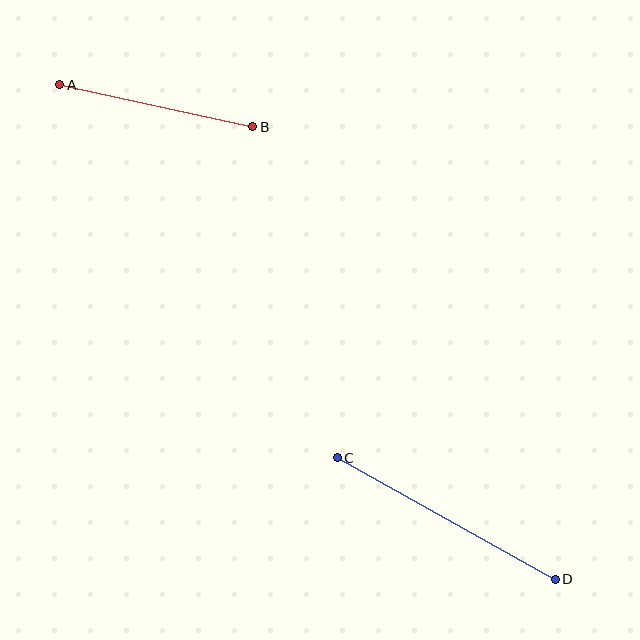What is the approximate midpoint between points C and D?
The midpoint is at approximately (446, 519) pixels.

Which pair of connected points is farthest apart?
Points C and D are farthest apart.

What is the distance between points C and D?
The distance is approximately 250 pixels.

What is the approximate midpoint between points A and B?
The midpoint is at approximately (156, 106) pixels.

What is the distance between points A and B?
The distance is approximately 198 pixels.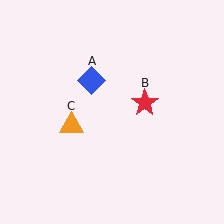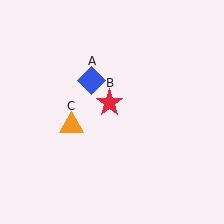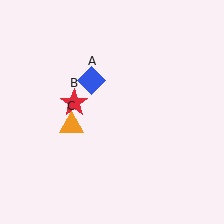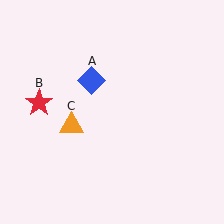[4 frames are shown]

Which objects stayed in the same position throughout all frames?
Blue diamond (object A) and orange triangle (object C) remained stationary.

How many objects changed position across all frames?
1 object changed position: red star (object B).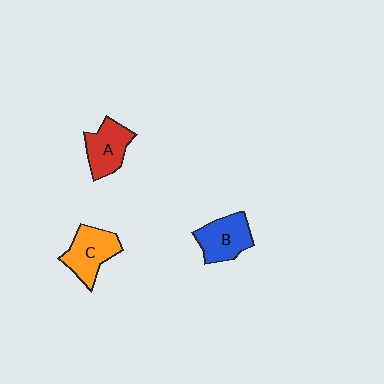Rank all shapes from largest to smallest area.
From largest to smallest: C (orange), B (blue), A (red).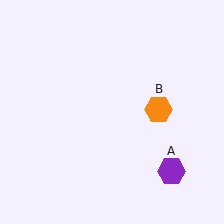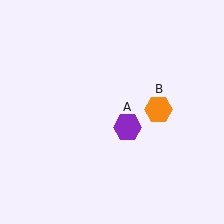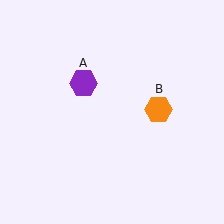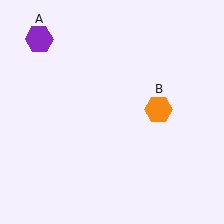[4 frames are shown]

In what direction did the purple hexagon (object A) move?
The purple hexagon (object A) moved up and to the left.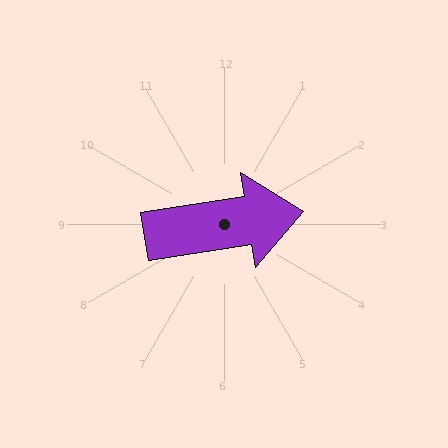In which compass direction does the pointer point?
East.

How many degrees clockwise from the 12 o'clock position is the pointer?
Approximately 81 degrees.